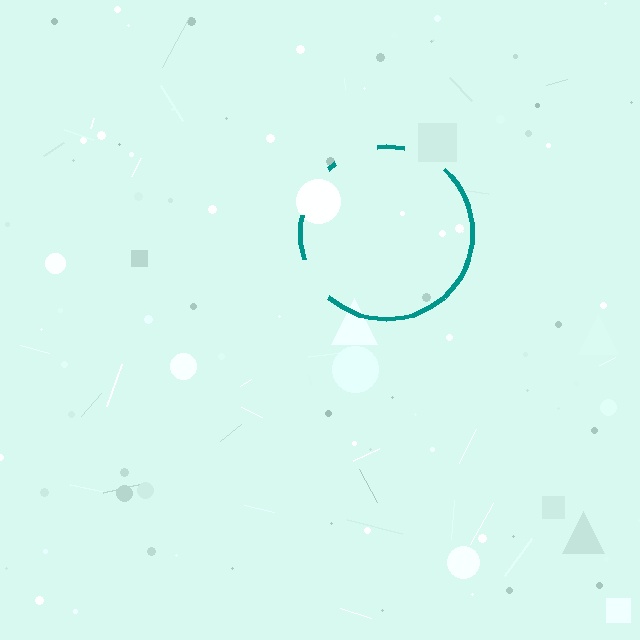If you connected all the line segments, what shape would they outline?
They would outline a circle.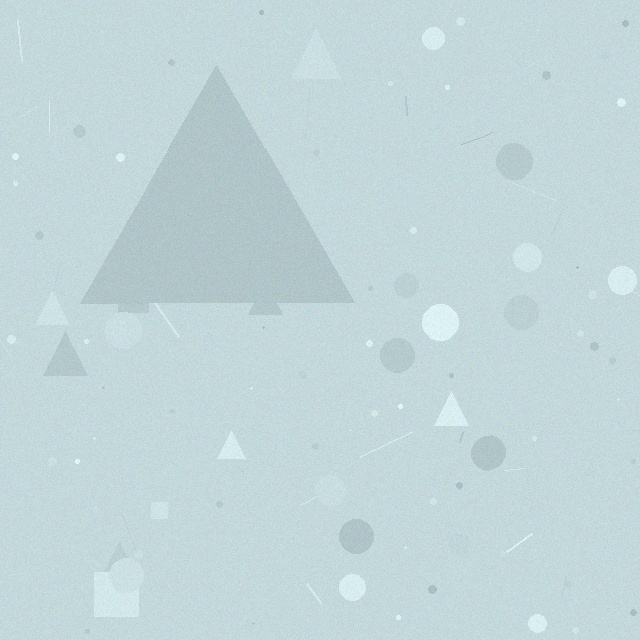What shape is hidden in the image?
A triangle is hidden in the image.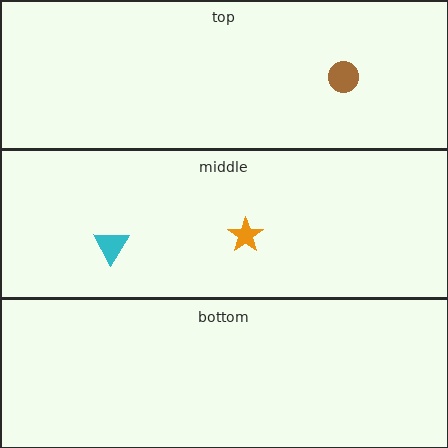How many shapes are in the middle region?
2.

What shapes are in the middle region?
The orange star, the cyan triangle.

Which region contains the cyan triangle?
The middle region.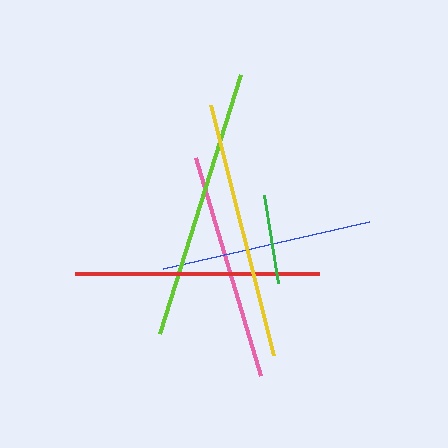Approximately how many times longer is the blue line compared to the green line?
The blue line is approximately 2.4 times the length of the green line.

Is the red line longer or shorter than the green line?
The red line is longer than the green line.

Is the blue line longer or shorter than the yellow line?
The yellow line is longer than the blue line.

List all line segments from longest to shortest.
From longest to shortest: lime, yellow, red, pink, blue, green.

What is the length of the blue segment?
The blue segment is approximately 211 pixels long.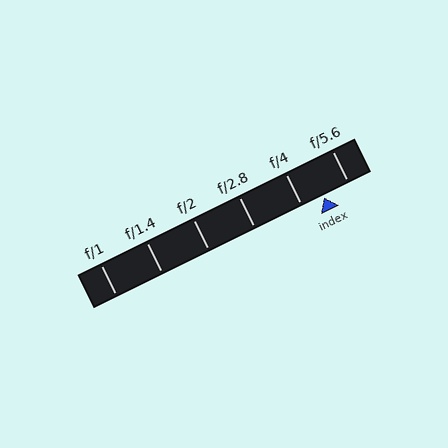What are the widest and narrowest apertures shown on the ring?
The widest aperture shown is f/1 and the narrowest is f/5.6.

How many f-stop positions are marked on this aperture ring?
There are 6 f-stop positions marked.